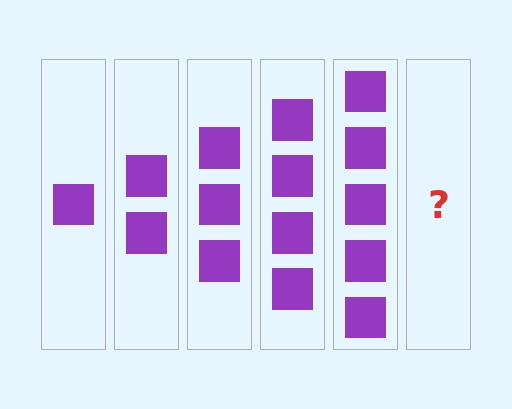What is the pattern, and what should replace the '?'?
The pattern is that each step adds one more square. The '?' should be 6 squares.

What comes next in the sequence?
The next element should be 6 squares.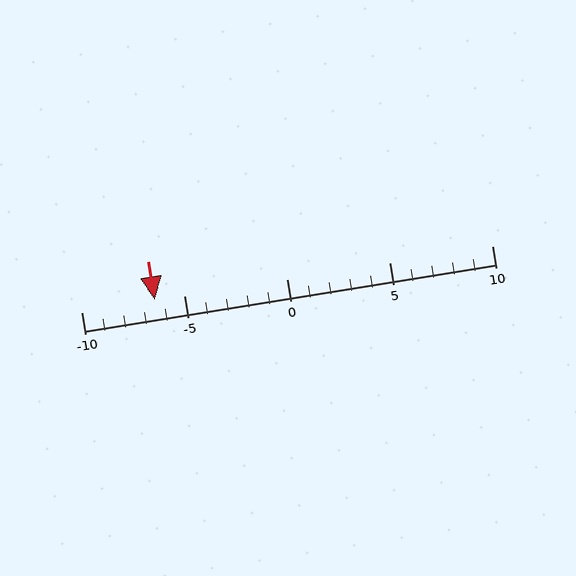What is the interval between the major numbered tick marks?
The major tick marks are spaced 5 units apart.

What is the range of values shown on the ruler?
The ruler shows values from -10 to 10.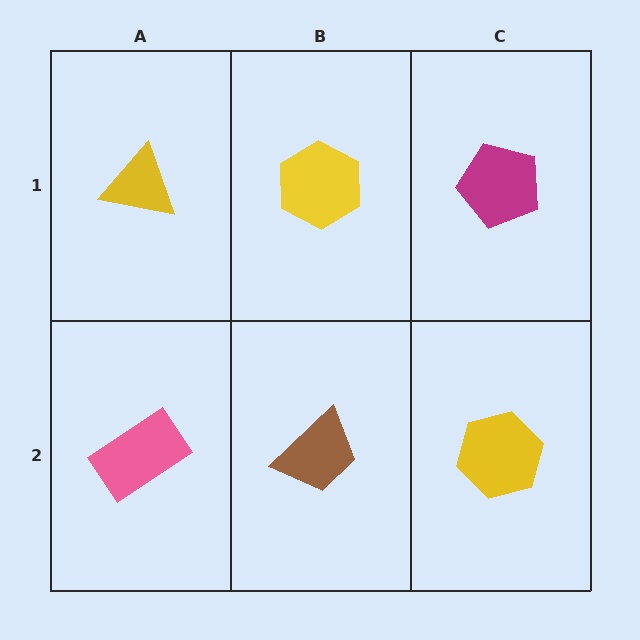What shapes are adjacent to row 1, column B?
A brown trapezoid (row 2, column B), a yellow triangle (row 1, column A), a magenta pentagon (row 1, column C).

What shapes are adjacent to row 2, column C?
A magenta pentagon (row 1, column C), a brown trapezoid (row 2, column B).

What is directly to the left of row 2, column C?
A brown trapezoid.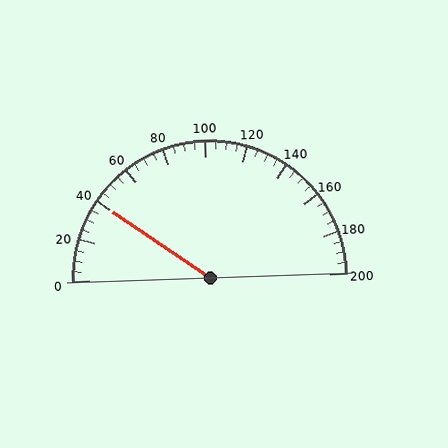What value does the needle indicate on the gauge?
The needle indicates approximately 40.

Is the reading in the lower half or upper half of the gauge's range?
The reading is in the lower half of the range (0 to 200).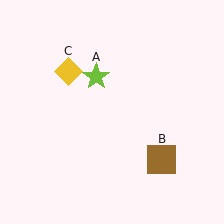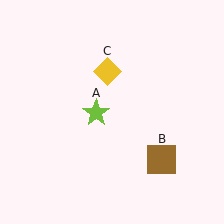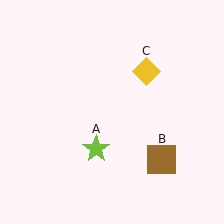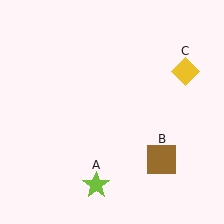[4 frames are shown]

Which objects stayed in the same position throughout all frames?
Brown square (object B) remained stationary.